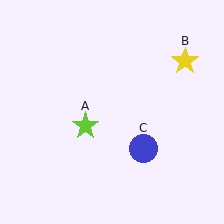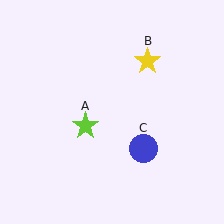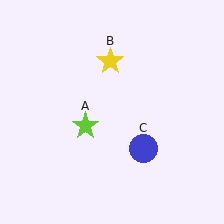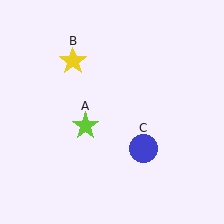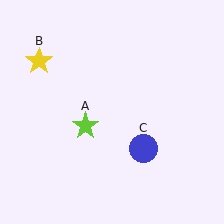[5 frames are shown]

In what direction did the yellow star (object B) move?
The yellow star (object B) moved left.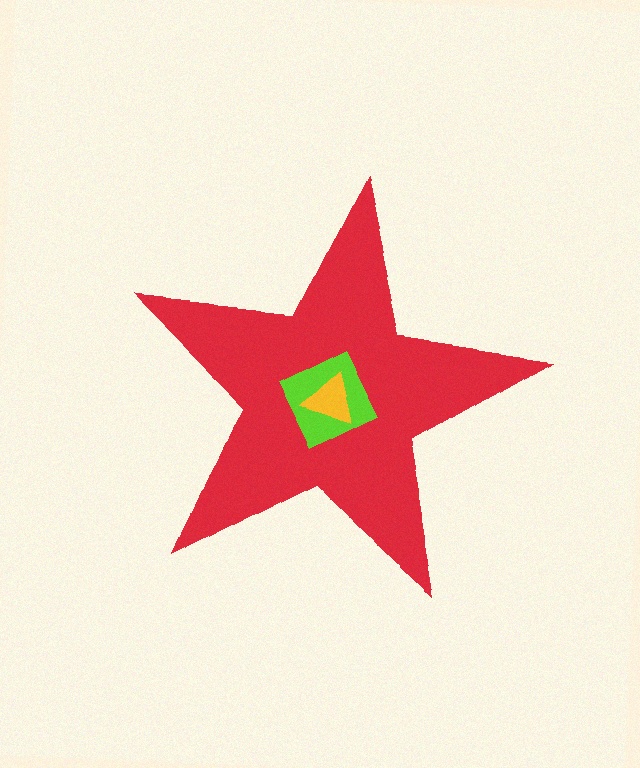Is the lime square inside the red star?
Yes.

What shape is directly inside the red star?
The lime square.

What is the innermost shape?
The yellow triangle.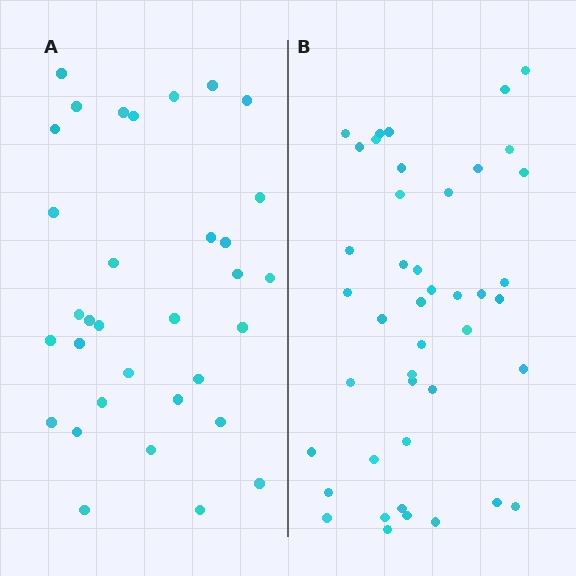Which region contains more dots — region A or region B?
Region B (the right region) has more dots.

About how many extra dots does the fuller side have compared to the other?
Region B has roughly 10 or so more dots than region A.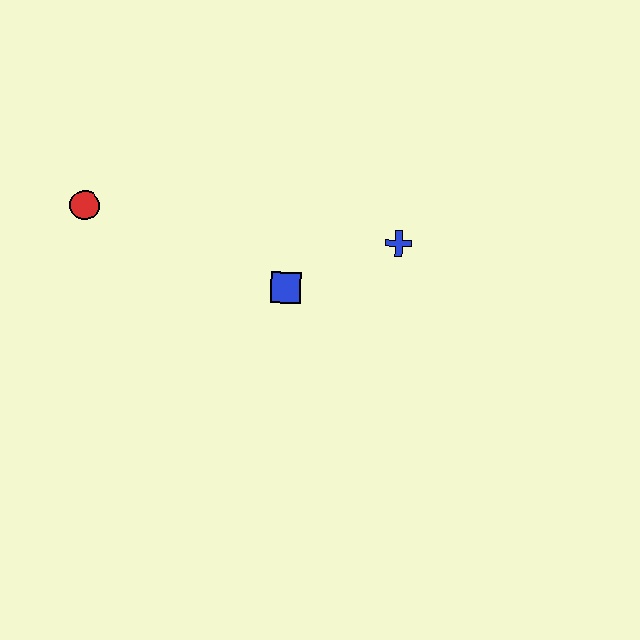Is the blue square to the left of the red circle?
No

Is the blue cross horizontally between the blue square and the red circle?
No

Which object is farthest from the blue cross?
The red circle is farthest from the blue cross.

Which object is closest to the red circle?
The blue square is closest to the red circle.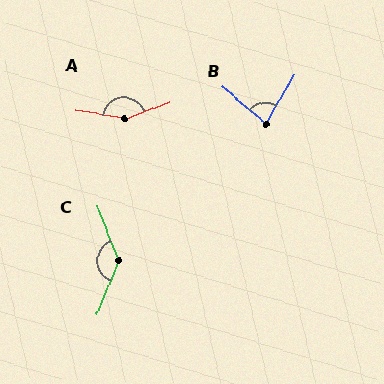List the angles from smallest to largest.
B (80°), C (136°), A (150°).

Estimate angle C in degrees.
Approximately 136 degrees.